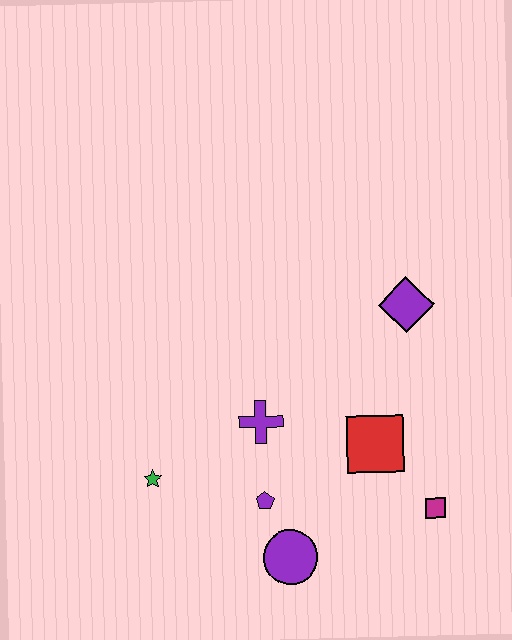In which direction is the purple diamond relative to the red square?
The purple diamond is above the red square.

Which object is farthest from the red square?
The green star is farthest from the red square.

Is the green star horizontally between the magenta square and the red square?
No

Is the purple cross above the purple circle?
Yes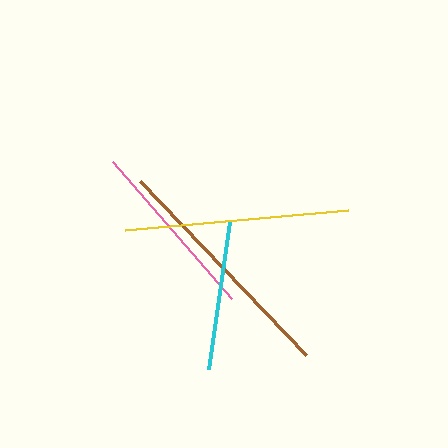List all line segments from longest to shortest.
From longest to shortest: brown, yellow, pink, cyan.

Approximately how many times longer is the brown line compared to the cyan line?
The brown line is approximately 1.6 times the length of the cyan line.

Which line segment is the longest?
The brown line is the longest at approximately 240 pixels.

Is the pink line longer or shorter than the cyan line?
The pink line is longer than the cyan line.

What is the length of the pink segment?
The pink segment is approximately 181 pixels long.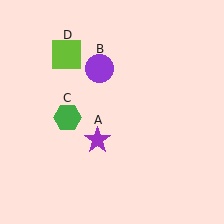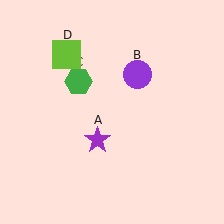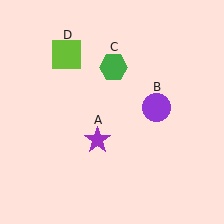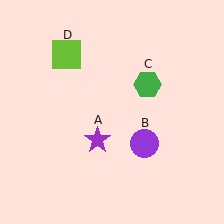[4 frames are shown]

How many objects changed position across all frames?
2 objects changed position: purple circle (object B), green hexagon (object C).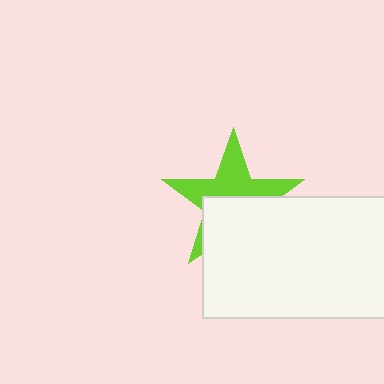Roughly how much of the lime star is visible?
About half of it is visible (roughly 49%).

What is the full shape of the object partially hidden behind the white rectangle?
The partially hidden object is a lime star.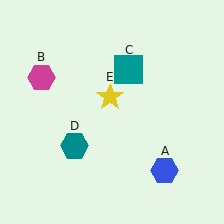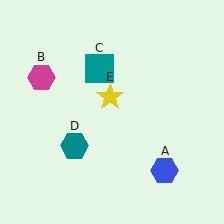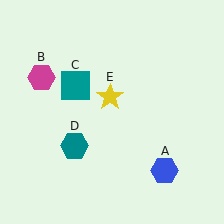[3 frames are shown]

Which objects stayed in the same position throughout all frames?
Blue hexagon (object A) and magenta hexagon (object B) and teal hexagon (object D) and yellow star (object E) remained stationary.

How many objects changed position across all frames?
1 object changed position: teal square (object C).